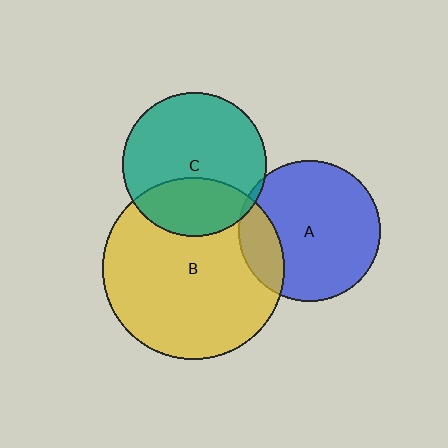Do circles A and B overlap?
Yes.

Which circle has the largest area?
Circle B (yellow).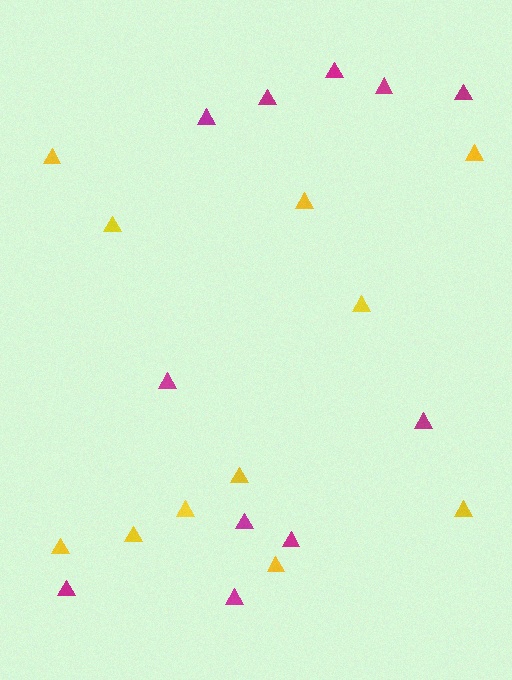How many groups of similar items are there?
There are 2 groups: one group of yellow triangles (11) and one group of magenta triangles (11).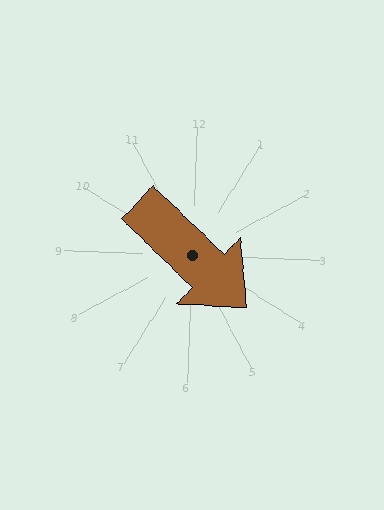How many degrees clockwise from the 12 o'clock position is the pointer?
Approximately 131 degrees.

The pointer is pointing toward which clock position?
Roughly 4 o'clock.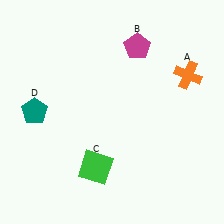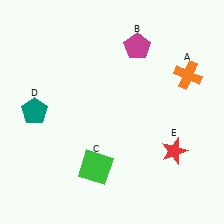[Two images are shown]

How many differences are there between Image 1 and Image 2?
There is 1 difference between the two images.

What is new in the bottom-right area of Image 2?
A red star (E) was added in the bottom-right area of Image 2.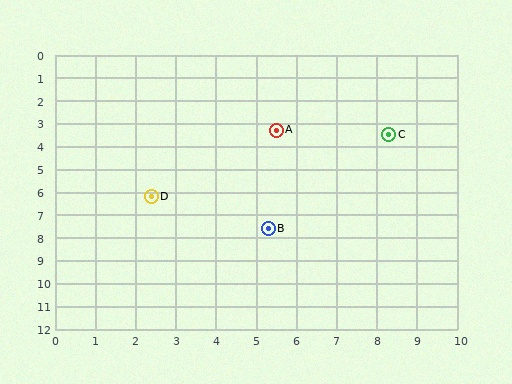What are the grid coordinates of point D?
Point D is at approximately (2.4, 6.2).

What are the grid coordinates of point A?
Point A is at approximately (5.5, 3.3).